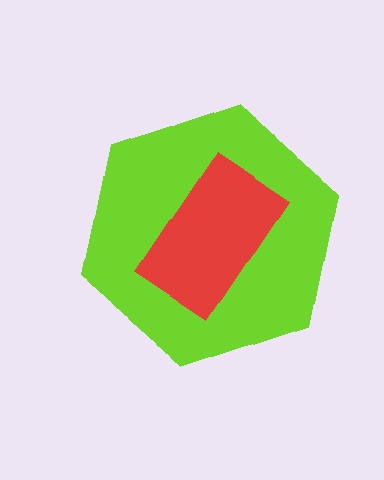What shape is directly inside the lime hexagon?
The red rectangle.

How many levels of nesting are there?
2.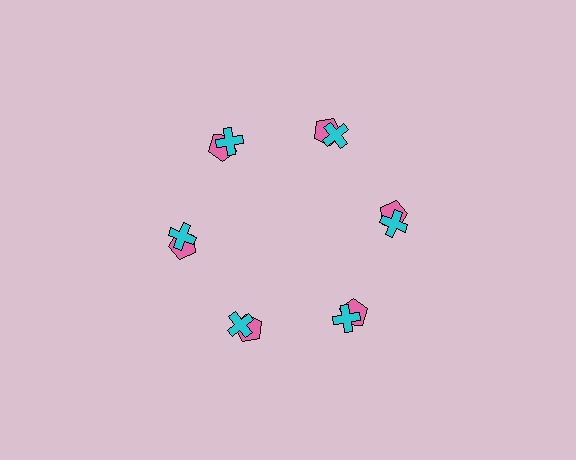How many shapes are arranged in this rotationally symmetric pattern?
There are 12 shapes, arranged in 6 groups of 2.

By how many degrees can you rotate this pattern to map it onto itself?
The pattern maps onto itself every 60 degrees of rotation.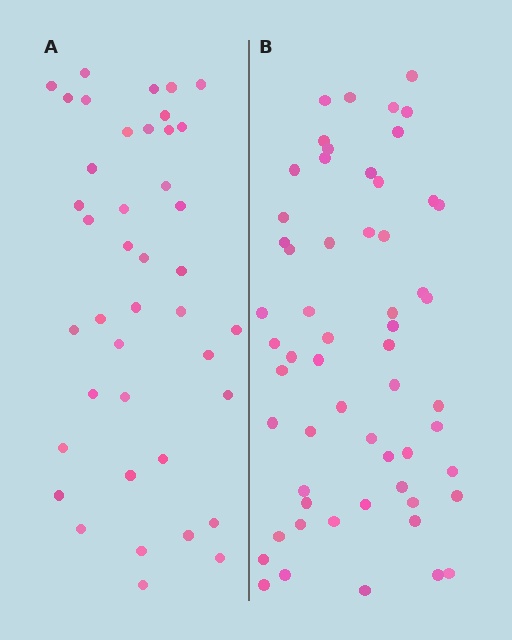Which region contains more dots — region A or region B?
Region B (the right region) has more dots.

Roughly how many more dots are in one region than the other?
Region B has approximately 15 more dots than region A.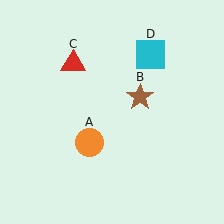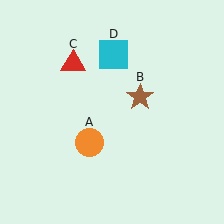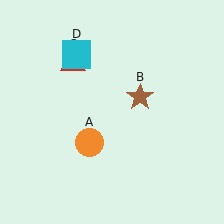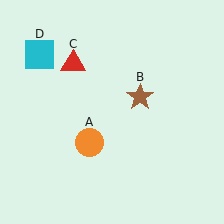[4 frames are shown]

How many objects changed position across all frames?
1 object changed position: cyan square (object D).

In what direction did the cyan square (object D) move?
The cyan square (object D) moved left.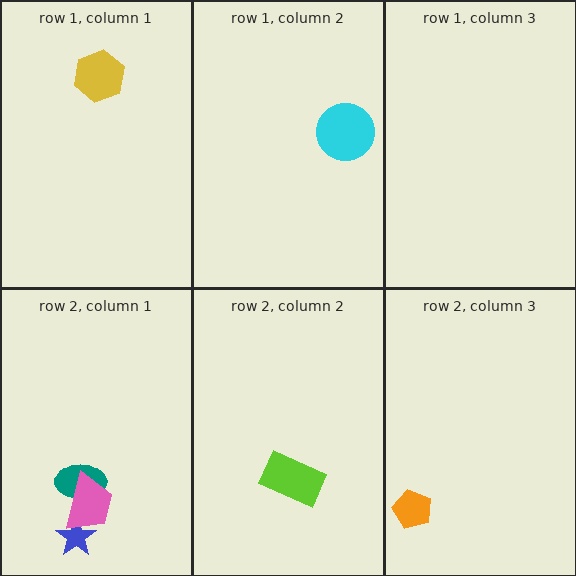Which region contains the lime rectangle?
The row 2, column 2 region.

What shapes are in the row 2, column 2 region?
The lime rectangle.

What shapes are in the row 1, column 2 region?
The cyan circle.